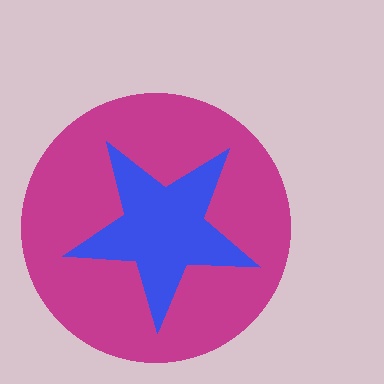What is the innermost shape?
The blue star.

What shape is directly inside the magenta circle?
The blue star.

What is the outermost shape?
The magenta circle.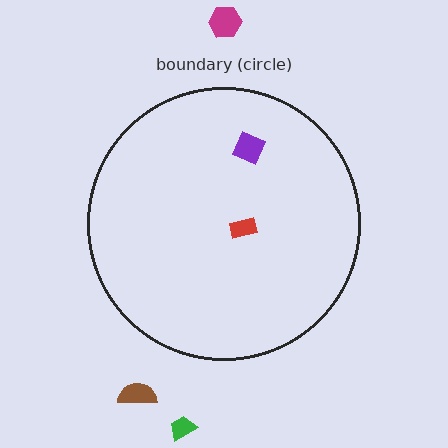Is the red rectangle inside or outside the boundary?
Inside.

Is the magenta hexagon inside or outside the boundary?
Outside.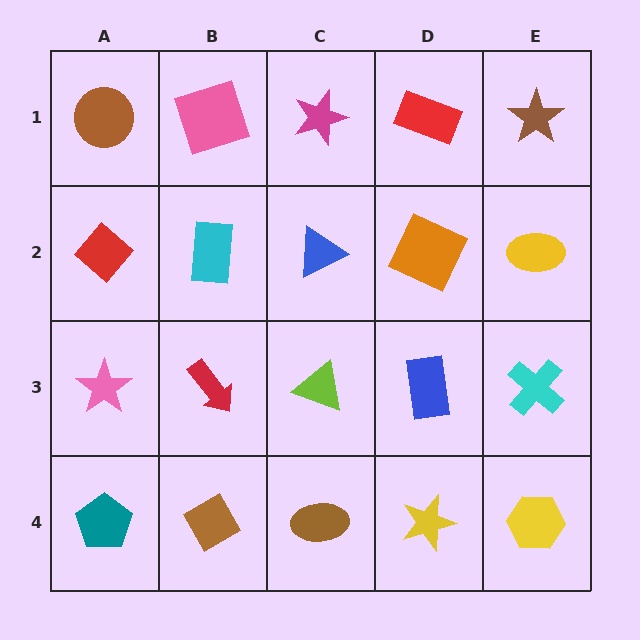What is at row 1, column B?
A pink square.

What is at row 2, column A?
A red diamond.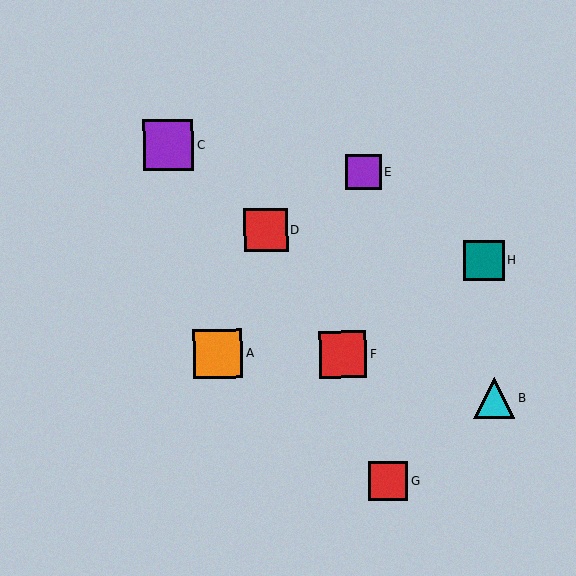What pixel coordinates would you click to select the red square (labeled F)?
Click at (342, 354) to select the red square F.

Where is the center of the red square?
The center of the red square is at (266, 230).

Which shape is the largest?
The purple square (labeled C) is the largest.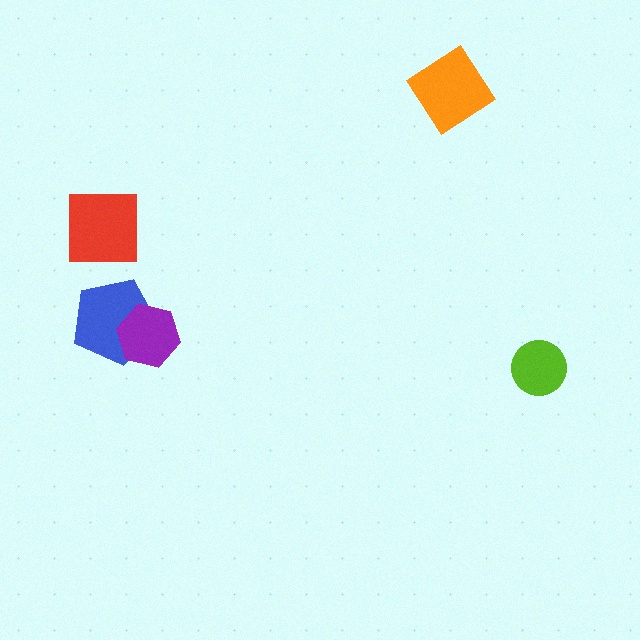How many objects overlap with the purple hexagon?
1 object overlaps with the purple hexagon.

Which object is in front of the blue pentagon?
The purple hexagon is in front of the blue pentagon.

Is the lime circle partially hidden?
No, no other shape covers it.